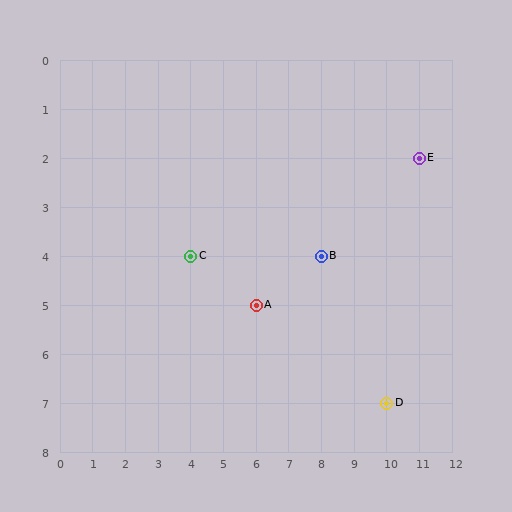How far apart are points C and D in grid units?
Points C and D are 6 columns and 3 rows apart (about 6.7 grid units diagonally).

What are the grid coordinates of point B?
Point B is at grid coordinates (8, 4).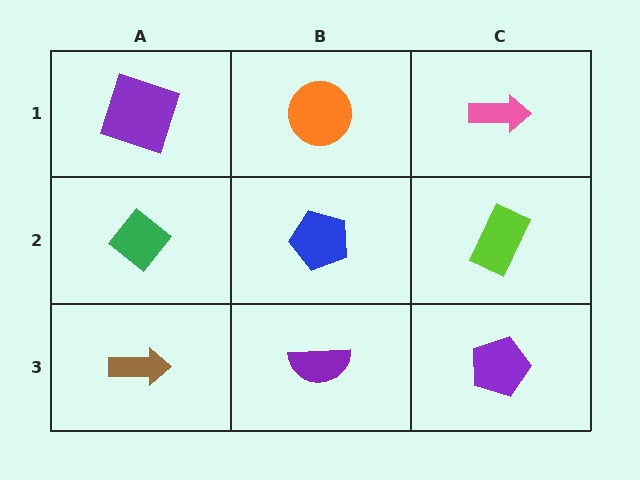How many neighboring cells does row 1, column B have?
3.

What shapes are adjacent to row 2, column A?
A purple square (row 1, column A), a brown arrow (row 3, column A), a blue pentagon (row 2, column B).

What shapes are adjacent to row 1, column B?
A blue pentagon (row 2, column B), a purple square (row 1, column A), a pink arrow (row 1, column C).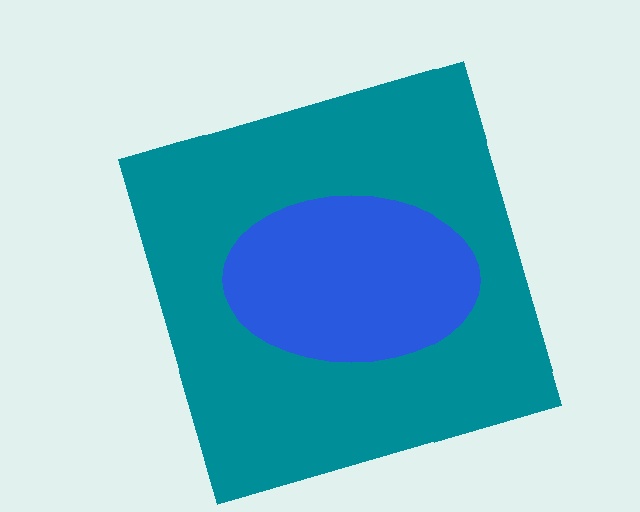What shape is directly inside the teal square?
The blue ellipse.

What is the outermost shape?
The teal square.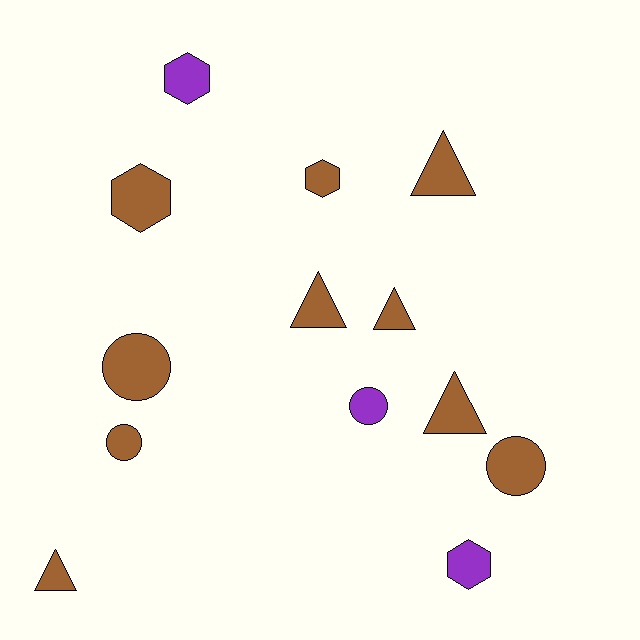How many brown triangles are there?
There are 5 brown triangles.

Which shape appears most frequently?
Triangle, with 5 objects.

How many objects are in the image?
There are 13 objects.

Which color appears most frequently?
Brown, with 10 objects.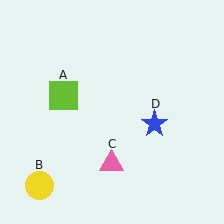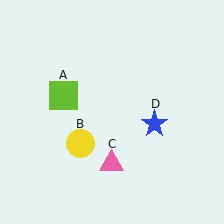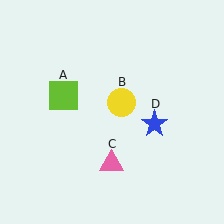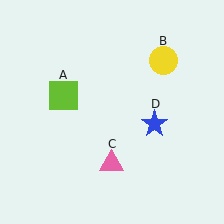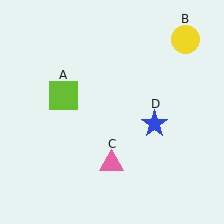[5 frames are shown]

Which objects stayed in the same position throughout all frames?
Lime square (object A) and pink triangle (object C) and blue star (object D) remained stationary.